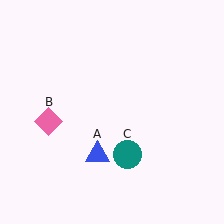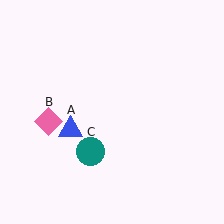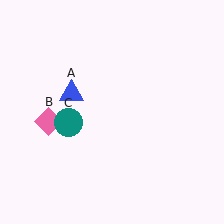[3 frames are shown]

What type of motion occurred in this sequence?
The blue triangle (object A), teal circle (object C) rotated clockwise around the center of the scene.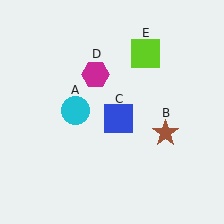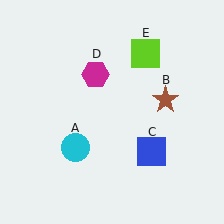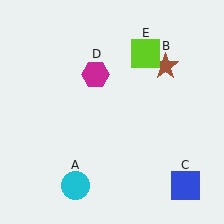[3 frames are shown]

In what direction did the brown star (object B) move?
The brown star (object B) moved up.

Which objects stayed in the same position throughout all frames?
Magenta hexagon (object D) and lime square (object E) remained stationary.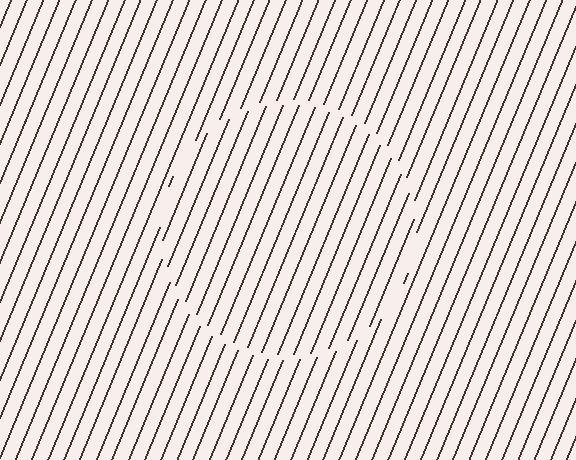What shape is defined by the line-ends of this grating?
An illusory circle. The interior of the shape contains the same grating, shifted by half a period — the contour is defined by the phase discontinuity where line-ends from the inner and outer gratings abut.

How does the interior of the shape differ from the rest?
The interior of the shape contains the same grating, shifted by half a period — the contour is defined by the phase discontinuity where line-ends from the inner and outer gratings abut.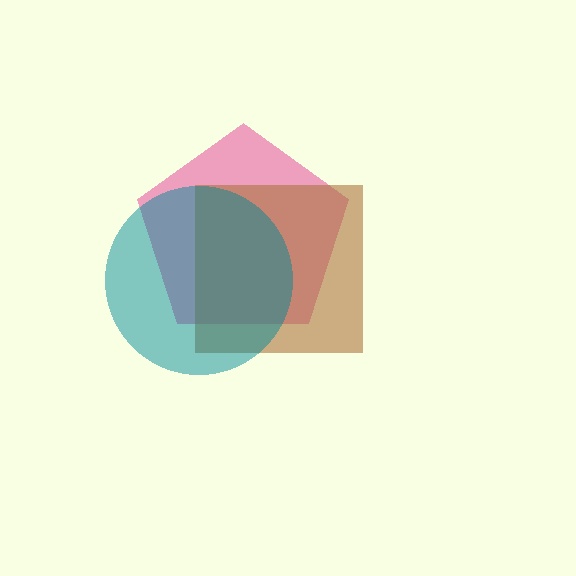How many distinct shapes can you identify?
There are 3 distinct shapes: a pink pentagon, a brown square, a teal circle.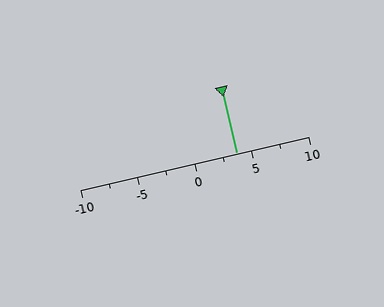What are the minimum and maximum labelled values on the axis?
The axis runs from -10 to 10.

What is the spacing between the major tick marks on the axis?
The major ticks are spaced 5 apart.